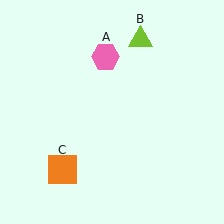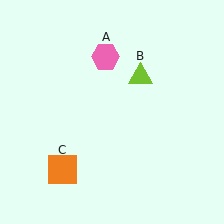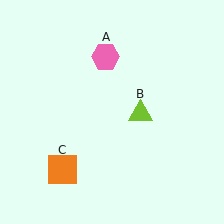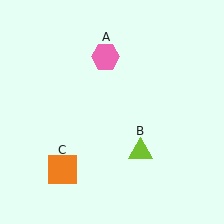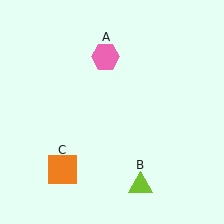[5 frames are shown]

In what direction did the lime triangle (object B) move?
The lime triangle (object B) moved down.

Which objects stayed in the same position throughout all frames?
Pink hexagon (object A) and orange square (object C) remained stationary.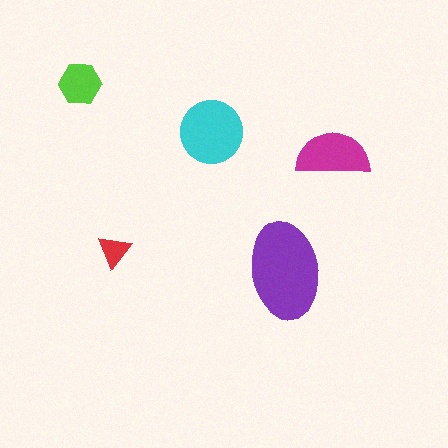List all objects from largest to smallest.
The purple ellipse, the cyan circle, the magenta semicircle, the lime hexagon, the red triangle.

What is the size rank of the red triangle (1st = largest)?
5th.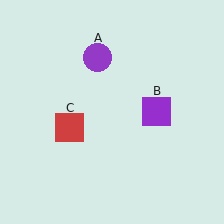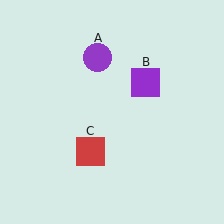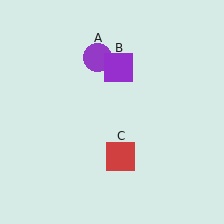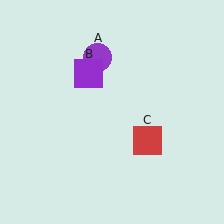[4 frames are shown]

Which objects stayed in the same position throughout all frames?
Purple circle (object A) remained stationary.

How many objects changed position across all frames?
2 objects changed position: purple square (object B), red square (object C).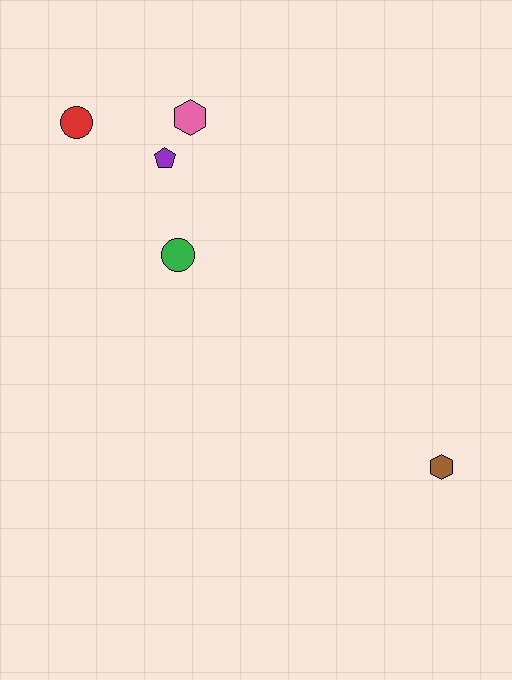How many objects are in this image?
There are 5 objects.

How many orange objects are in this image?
There are no orange objects.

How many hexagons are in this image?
There are 2 hexagons.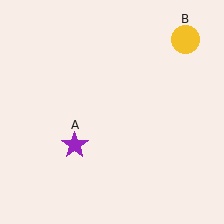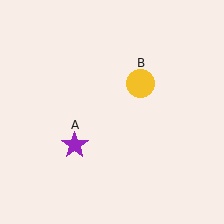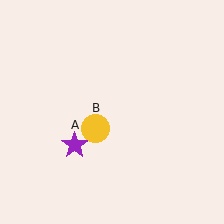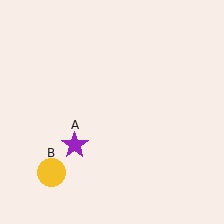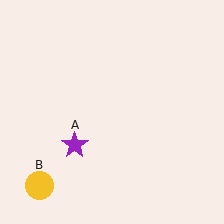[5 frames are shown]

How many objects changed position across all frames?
1 object changed position: yellow circle (object B).